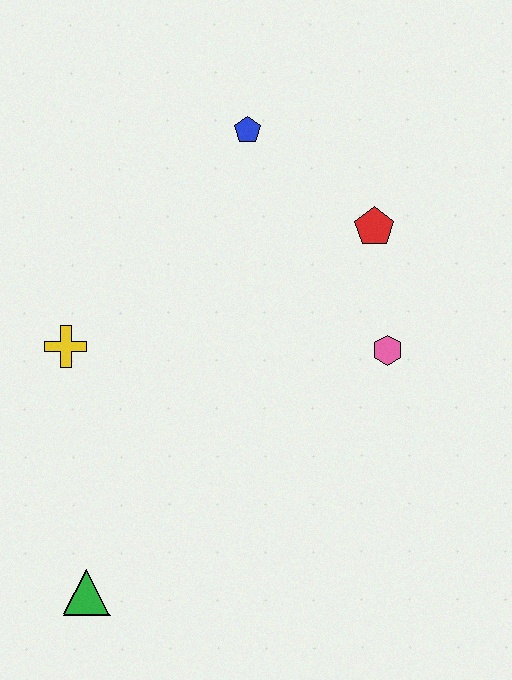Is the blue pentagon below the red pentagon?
No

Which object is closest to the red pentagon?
The pink hexagon is closest to the red pentagon.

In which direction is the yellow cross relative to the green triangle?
The yellow cross is above the green triangle.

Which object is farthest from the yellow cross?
The red pentagon is farthest from the yellow cross.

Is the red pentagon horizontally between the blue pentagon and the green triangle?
No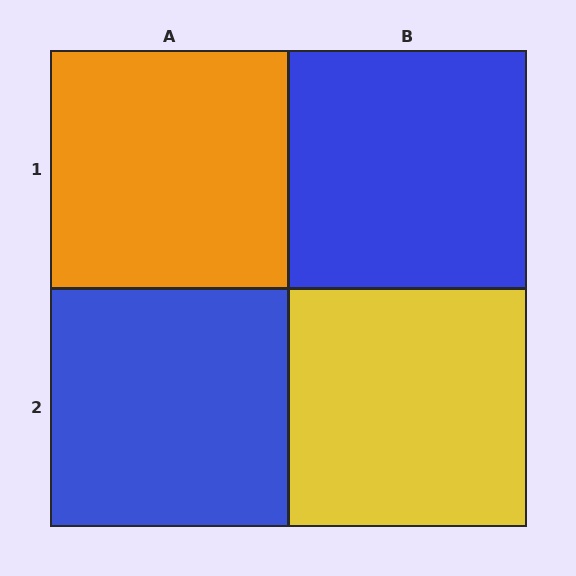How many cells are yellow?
1 cell is yellow.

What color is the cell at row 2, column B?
Yellow.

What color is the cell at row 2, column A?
Blue.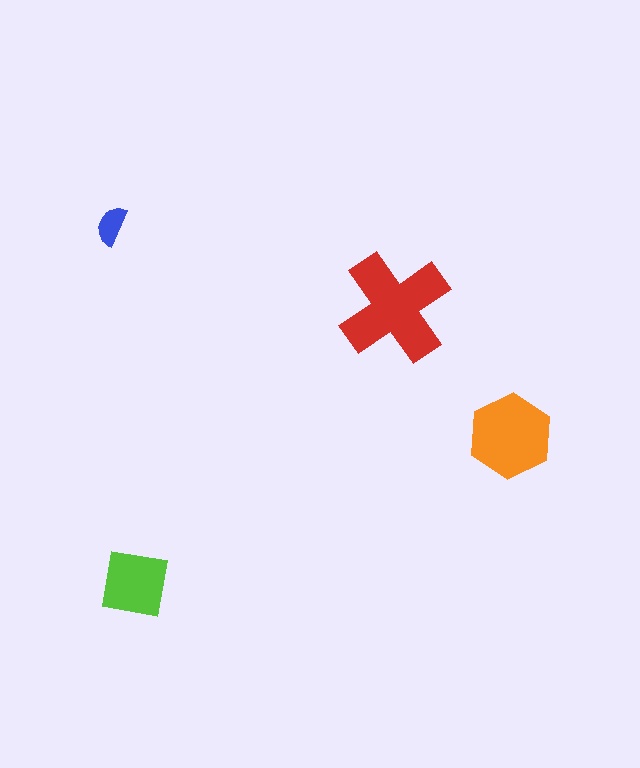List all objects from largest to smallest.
The red cross, the orange hexagon, the lime square, the blue semicircle.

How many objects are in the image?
There are 4 objects in the image.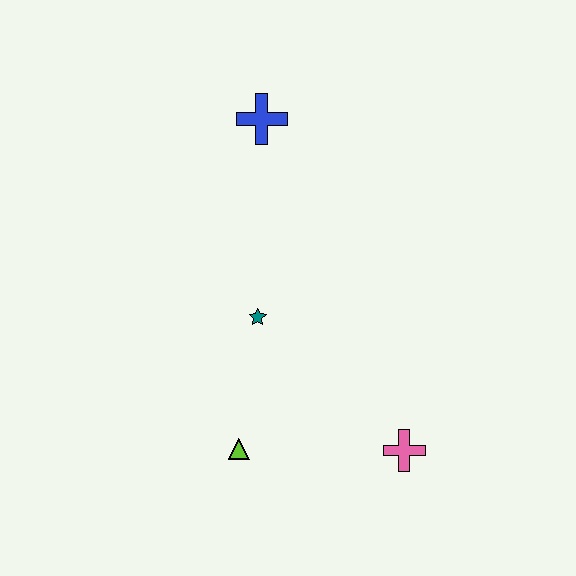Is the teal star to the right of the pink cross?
No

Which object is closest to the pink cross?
The lime triangle is closest to the pink cross.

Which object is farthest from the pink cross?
The blue cross is farthest from the pink cross.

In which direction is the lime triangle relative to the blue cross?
The lime triangle is below the blue cross.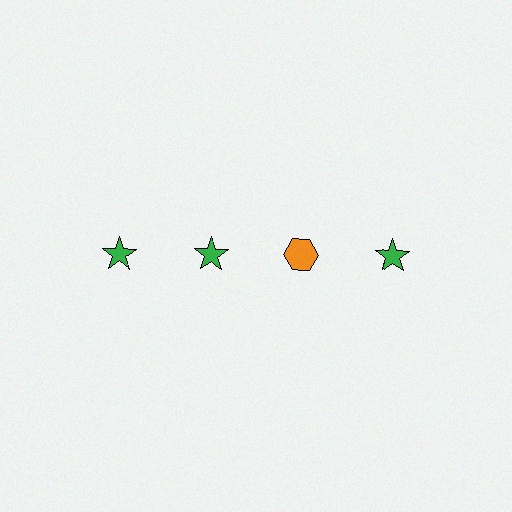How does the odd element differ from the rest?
It differs in both color (orange instead of green) and shape (hexagon instead of star).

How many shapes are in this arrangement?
There are 4 shapes arranged in a grid pattern.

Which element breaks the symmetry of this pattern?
The orange hexagon in the top row, center column breaks the symmetry. All other shapes are green stars.